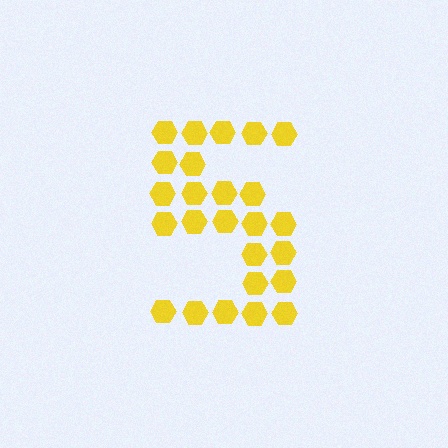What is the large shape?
The large shape is the digit 5.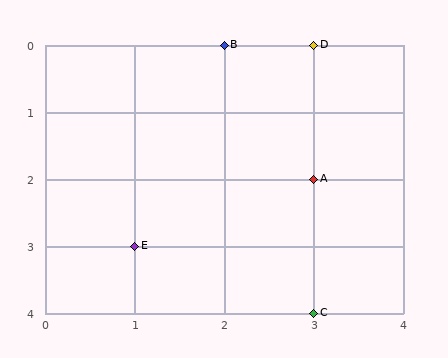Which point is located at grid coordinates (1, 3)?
Point E is at (1, 3).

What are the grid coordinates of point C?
Point C is at grid coordinates (3, 4).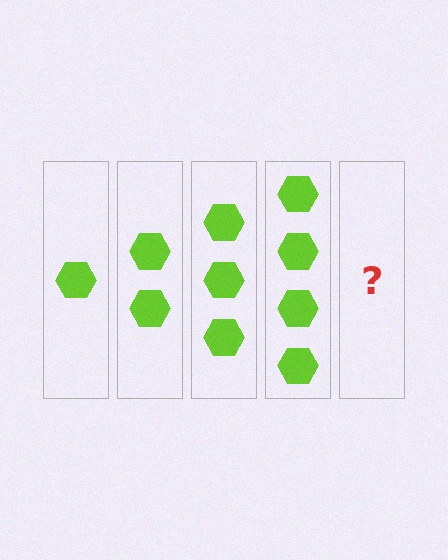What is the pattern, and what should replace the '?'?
The pattern is that each step adds one more hexagon. The '?' should be 5 hexagons.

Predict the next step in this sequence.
The next step is 5 hexagons.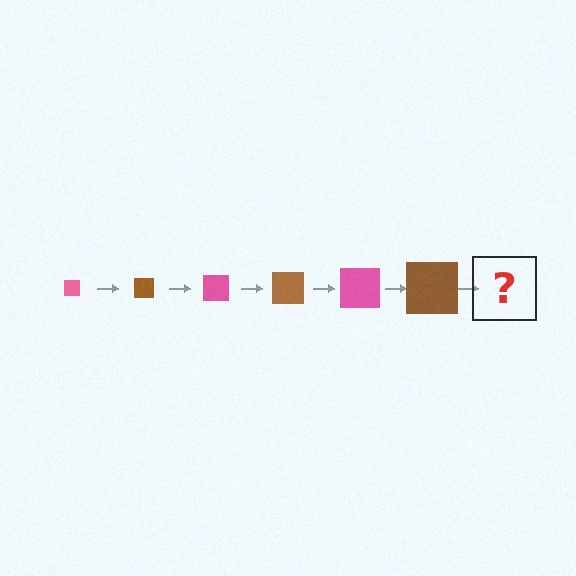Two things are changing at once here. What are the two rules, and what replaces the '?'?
The two rules are that the square grows larger each step and the color cycles through pink and brown. The '?' should be a pink square, larger than the previous one.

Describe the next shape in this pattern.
It should be a pink square, larger than the previous one.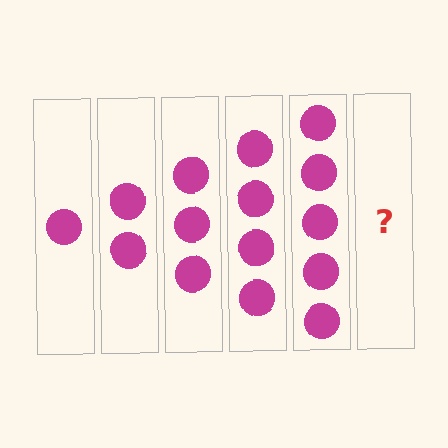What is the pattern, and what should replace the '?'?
The pattern is that each step adds one more circle. The '?' should be 6 circles.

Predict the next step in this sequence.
The next step is 6 circles.